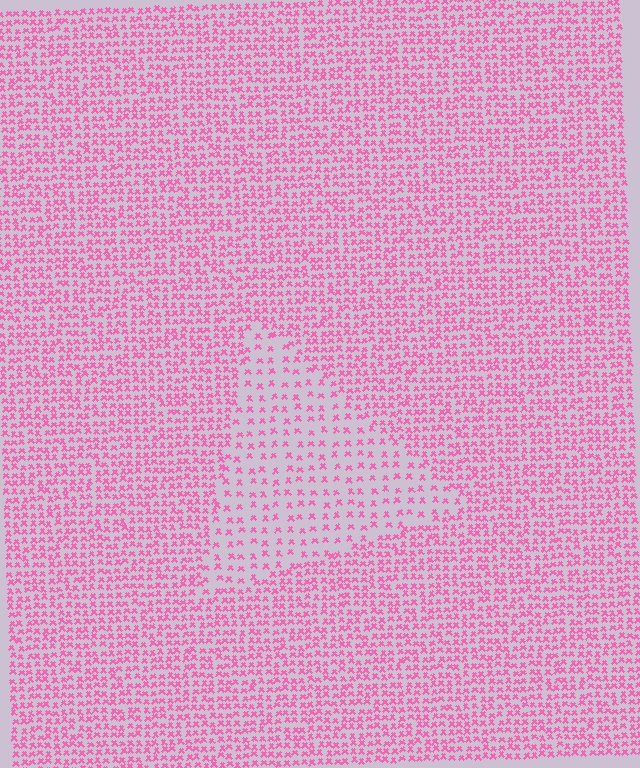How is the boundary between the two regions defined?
The boundary is defined by a change in element density (approximately 2.2x ratio). All elements are the same color, size, and shape.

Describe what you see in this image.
The image contains small pink elements arranged at two different densities. A triangle-shaped region is visible where the elements are less densely packed than the surrounding area.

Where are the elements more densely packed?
The elements are more densely packed outside the triangle boundary.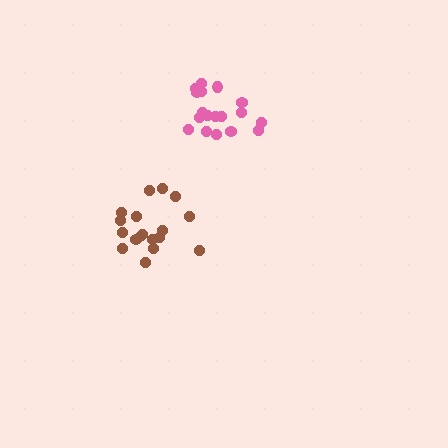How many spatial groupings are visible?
There are 2 spatial groupings.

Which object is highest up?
The pink cluster is topmost.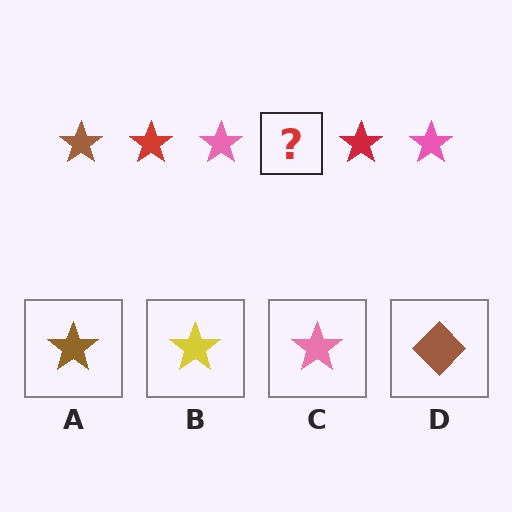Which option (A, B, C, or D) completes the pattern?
A.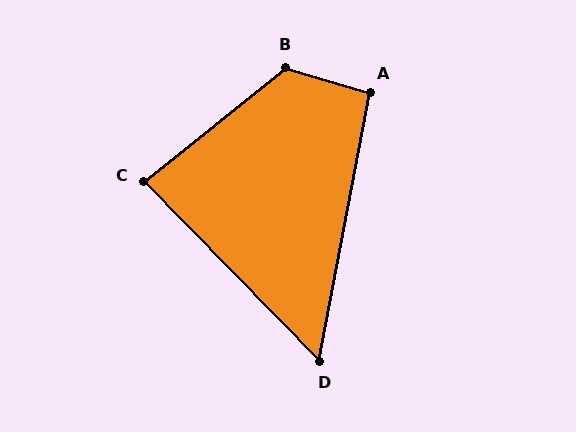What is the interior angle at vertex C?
Approximately 84 degrees (acute).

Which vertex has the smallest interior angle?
D, at approximately 55 degrees.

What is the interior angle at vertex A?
Approximately 96 degrees (obtuse).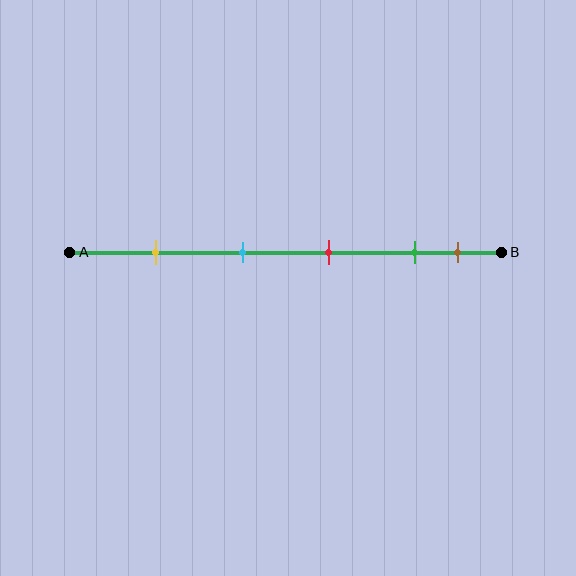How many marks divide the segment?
There are 5 marks dividing the segment.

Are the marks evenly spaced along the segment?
No, the marks are not evenly spaced.